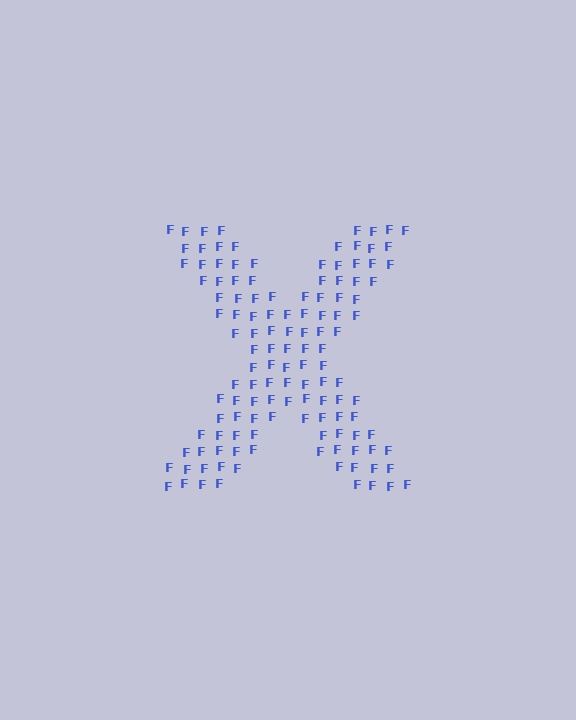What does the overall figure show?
The overall figure shows the letter X.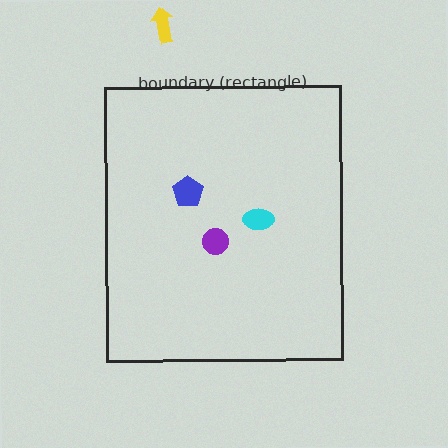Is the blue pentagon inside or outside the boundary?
Inside.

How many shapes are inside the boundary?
3 inside, 1 outside.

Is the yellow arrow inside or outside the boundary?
Outside.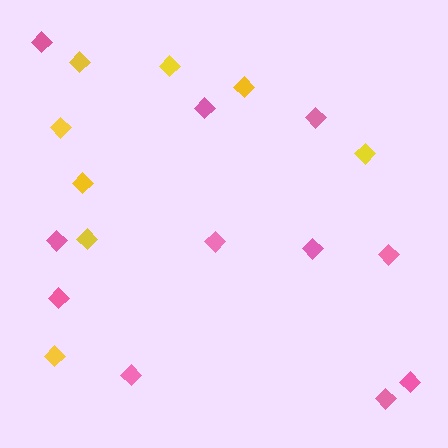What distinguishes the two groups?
There are 2 groups: one group of pink diamonds (11) and one group of yellow diamonds (8).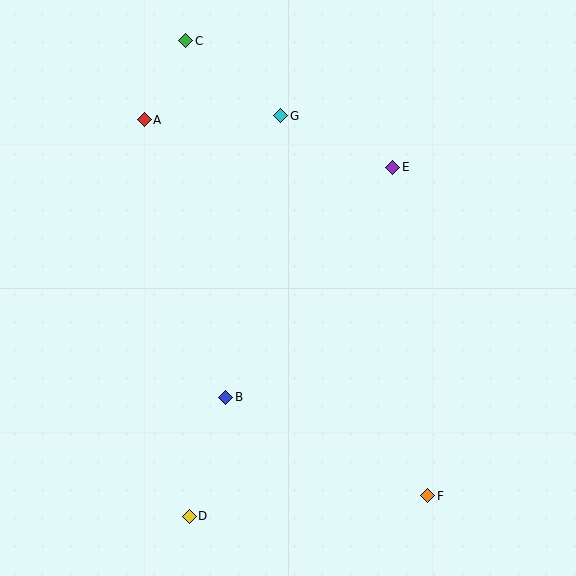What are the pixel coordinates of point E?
Point E is at (393, 167).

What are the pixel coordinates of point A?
Point A is at (144, 120).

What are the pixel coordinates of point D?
Point D is at (189, 516).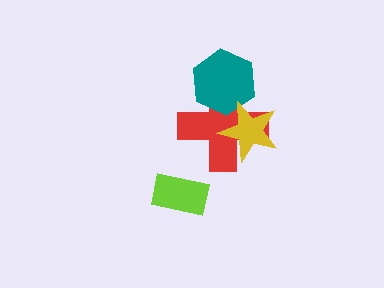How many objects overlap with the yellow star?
2 objects overlap with the yellow star.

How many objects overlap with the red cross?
2 objects overlap with the red cross.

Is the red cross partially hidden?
Yes, it is partially covered by another shape.